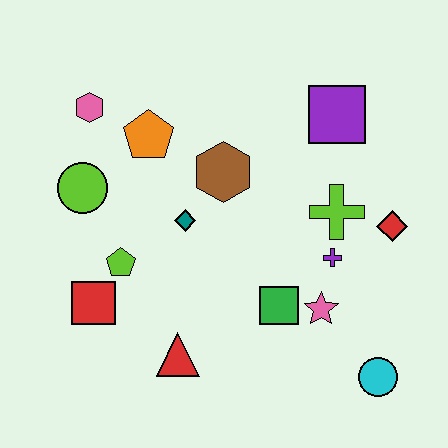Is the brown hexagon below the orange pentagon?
Yes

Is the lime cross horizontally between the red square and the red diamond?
Yes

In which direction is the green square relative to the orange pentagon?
The green square is below the orange pentagon.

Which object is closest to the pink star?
The green square is closest to the pink star.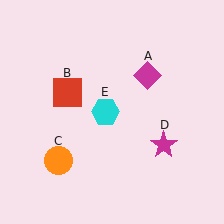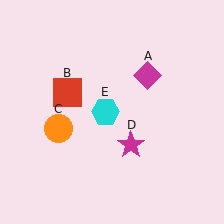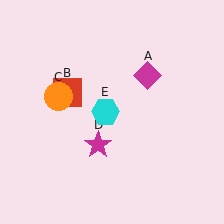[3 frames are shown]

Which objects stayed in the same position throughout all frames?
Magenta diamond (object A) and red square (object B) and cyan hexagon (object E) remained stationary.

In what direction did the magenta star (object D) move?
The magenta star (object D) moved left.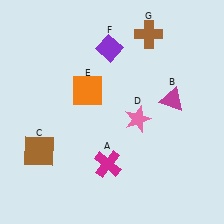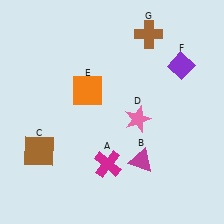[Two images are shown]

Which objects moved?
The objects that moved are: the magenta triangle (B), the purple diamond (F).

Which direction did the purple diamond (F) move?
The purple diamond (F) moved right.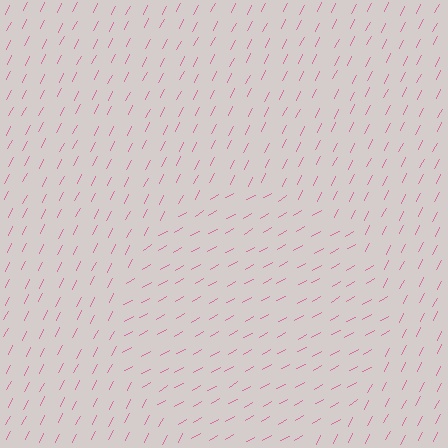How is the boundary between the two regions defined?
The boundary is defined purely by a change in line orientation (approximately 33 degrees difference). All lines are the same color and thickness.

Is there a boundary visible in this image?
Yes, there is a texture boundary formed by a change in line orientation.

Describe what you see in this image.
The image is filled with small pink line segments. A circle region in the image has lines oriented differently from the surrounding lines, creating a visible texture boundary.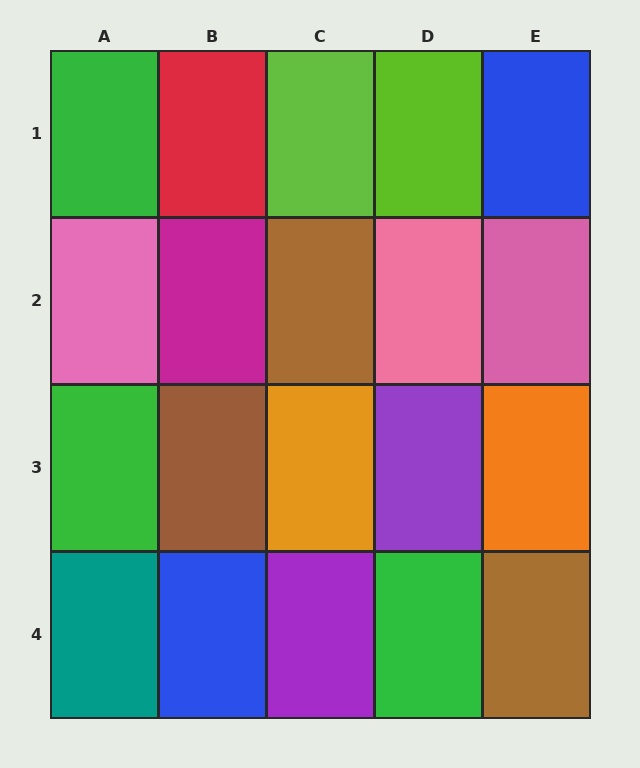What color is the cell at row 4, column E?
Brown.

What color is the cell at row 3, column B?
Brown.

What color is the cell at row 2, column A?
Pink.